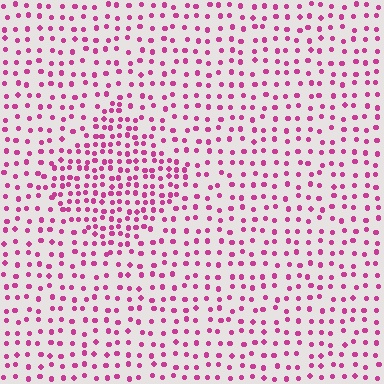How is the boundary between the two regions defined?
The boundary is defined by a change in element density (approximately 1.9x ratio). All elements are the same color, size, and shape.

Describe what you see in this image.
The image contains small magenta elements arranged at two different densities. A diamond-shaped region is visible where the elements are more densely packed than the surrounding area.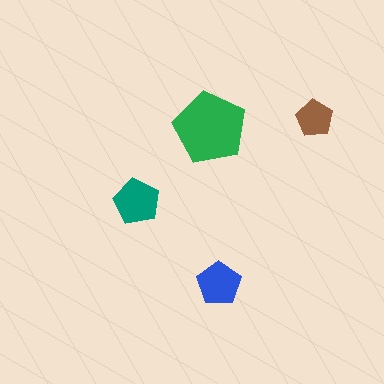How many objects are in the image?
There are 4 objects in the image.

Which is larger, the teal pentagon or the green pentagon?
The green one.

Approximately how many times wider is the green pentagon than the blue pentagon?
About 1.5 times wider.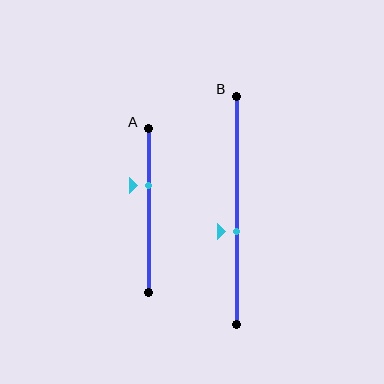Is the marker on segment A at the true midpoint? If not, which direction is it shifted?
No, the marker on segment A is shifted upward by about 15% of the segment length.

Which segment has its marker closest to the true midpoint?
Segment B has its marker closest to the true midpoint.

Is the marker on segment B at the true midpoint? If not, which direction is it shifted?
No, the marker on segment B is shifted downward by about 9% of the segment length.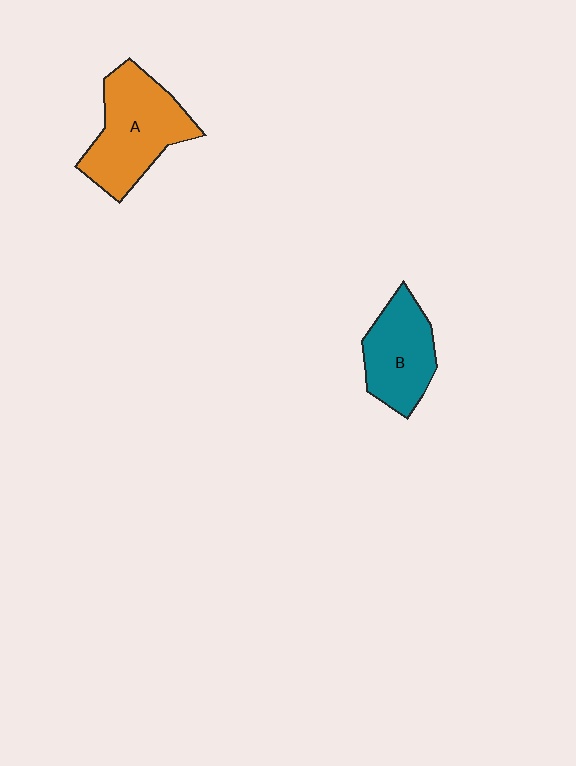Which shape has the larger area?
Shape A (orange).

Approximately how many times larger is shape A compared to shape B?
Approximately 1.3 times.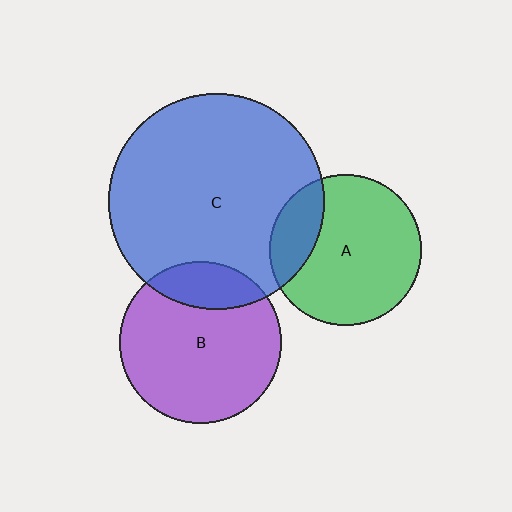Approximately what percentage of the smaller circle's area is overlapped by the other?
Approximately 20%.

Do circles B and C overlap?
Yes.